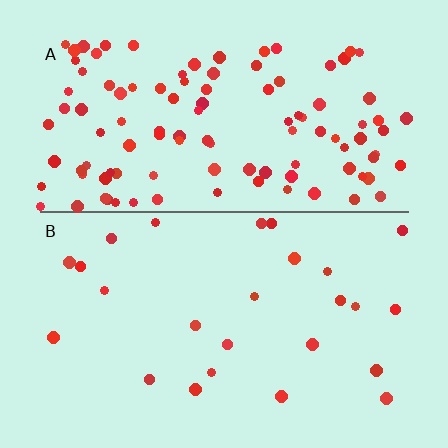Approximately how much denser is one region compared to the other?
Approximately 4.3× — region A over region B.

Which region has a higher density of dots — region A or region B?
A (the top).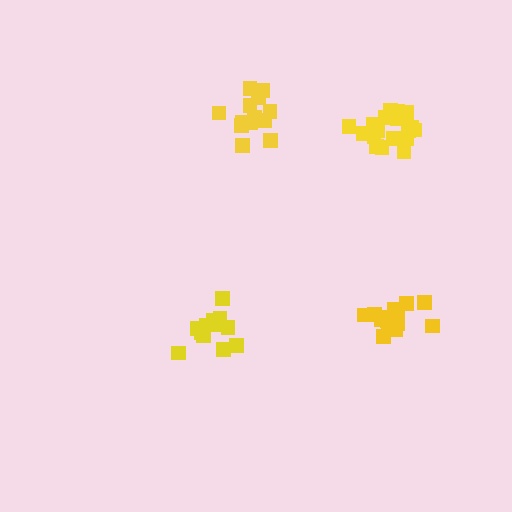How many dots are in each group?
Group 1: 14 dots, Group 2: 18 dots, Group 3: 13 dots, Group 4: 13 dots (58 total).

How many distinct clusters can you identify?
There are 4 distinct clusters.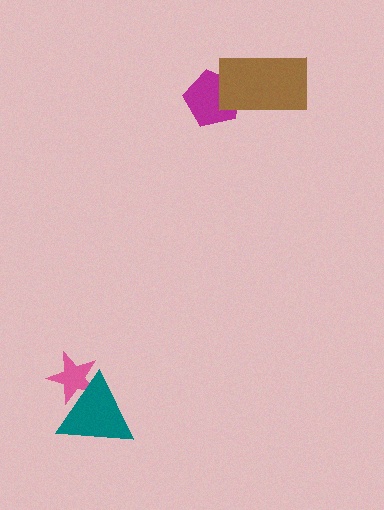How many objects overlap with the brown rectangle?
1 object overlaps with the brown rectangle.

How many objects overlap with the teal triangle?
1 object overlaps with the teal triangle.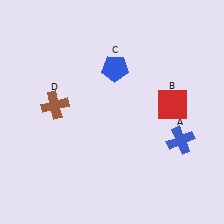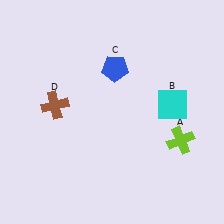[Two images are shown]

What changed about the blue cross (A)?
In Image 1, A is blue. In Image 2, it changed to lime.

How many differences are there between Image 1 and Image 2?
There are 2 differences between the two images.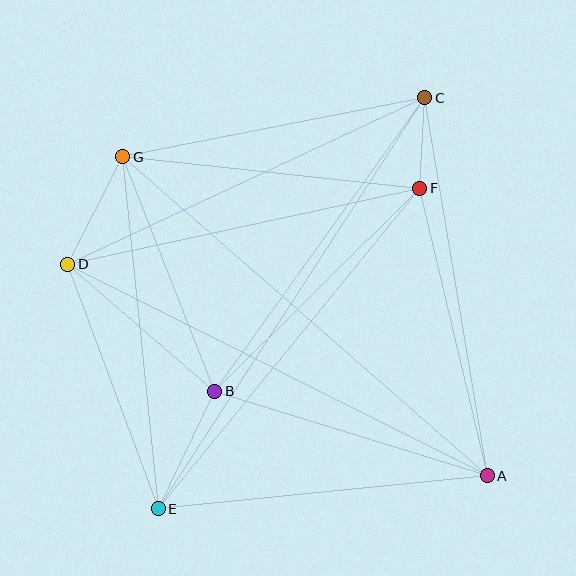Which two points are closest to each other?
Points C and F are closest to each other.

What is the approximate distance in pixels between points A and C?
The distance between A and C is approximately 383 pixels.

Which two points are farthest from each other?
Points C and E are farthest from each other.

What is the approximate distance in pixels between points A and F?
The distance between A and F is approximately 295 pixels.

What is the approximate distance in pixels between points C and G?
The distance between C and G is approximately 307 pixels.